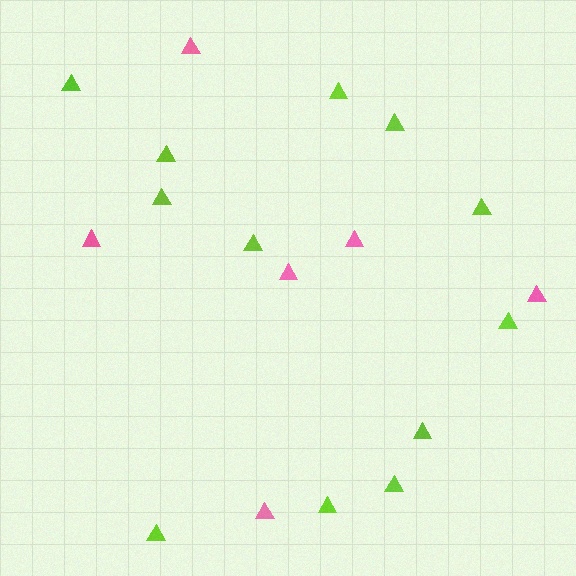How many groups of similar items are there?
There are 2 groups: one group of lime triangles (12) and one group of pink triangles (6).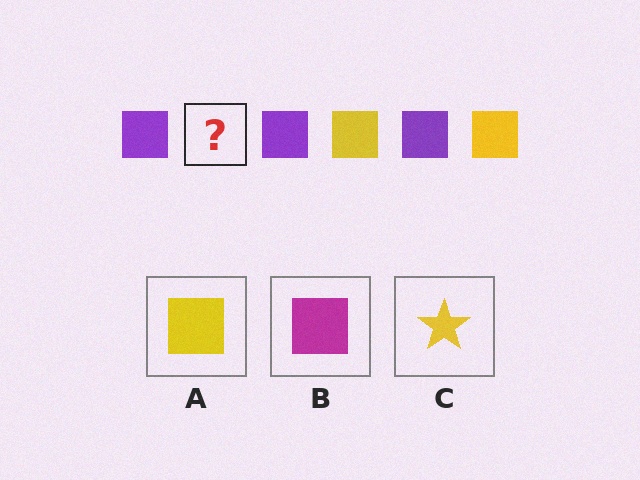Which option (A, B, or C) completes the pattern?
A.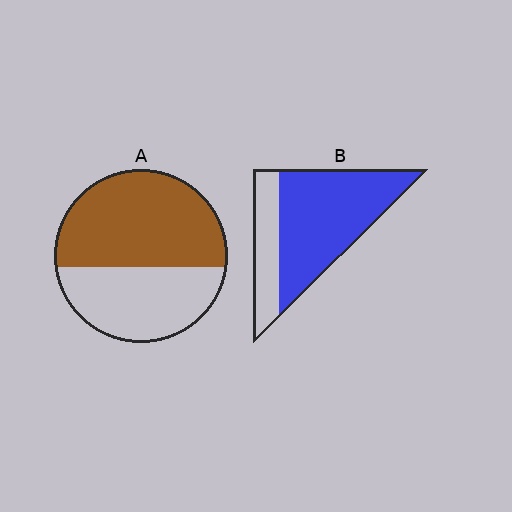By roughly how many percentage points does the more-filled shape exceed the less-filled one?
By roughly 15 percentage points (B over A).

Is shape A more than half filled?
Yes.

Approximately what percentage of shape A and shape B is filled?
A is approximately 60% and B is approximately 75%.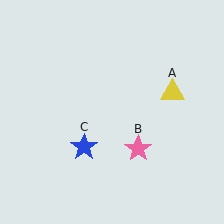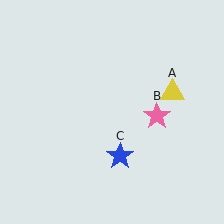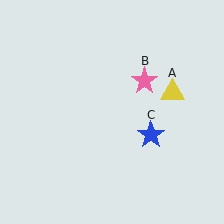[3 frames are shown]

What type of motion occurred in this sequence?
The pink star (object B), blue star (object C) rotated counterclockwise around the center of the scene.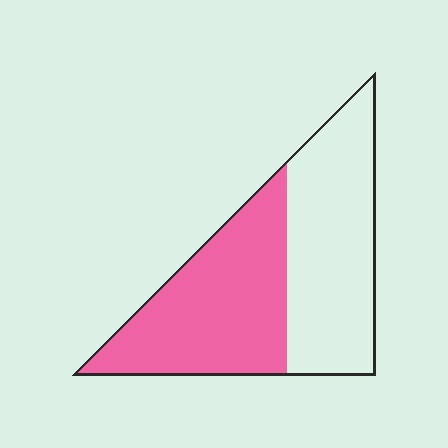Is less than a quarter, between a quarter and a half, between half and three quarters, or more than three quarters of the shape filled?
Between half and three quarters.